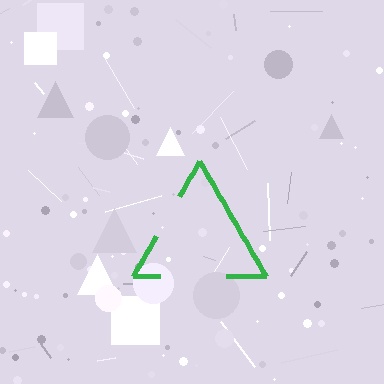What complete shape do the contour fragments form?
The contour fragments form a triangle.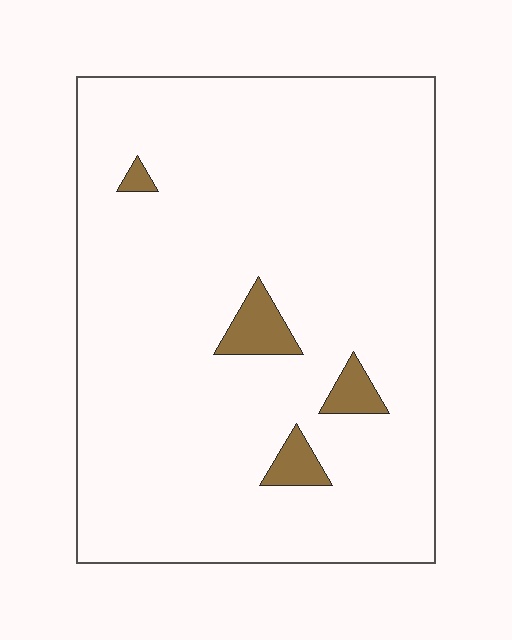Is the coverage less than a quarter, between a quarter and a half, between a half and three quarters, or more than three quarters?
Less than a quarter.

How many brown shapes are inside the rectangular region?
4.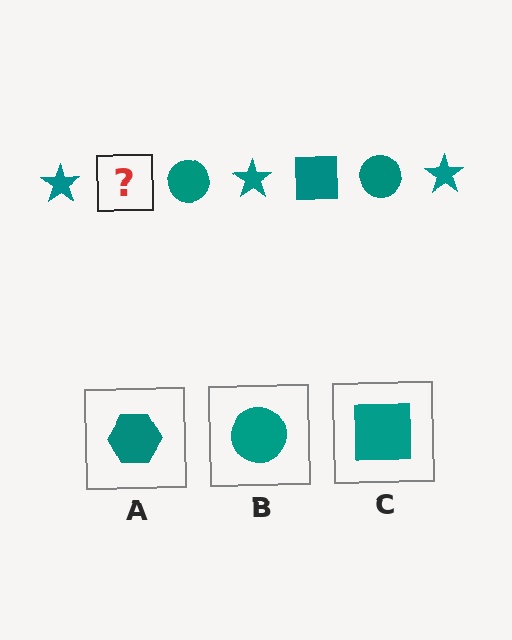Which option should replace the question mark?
Option C.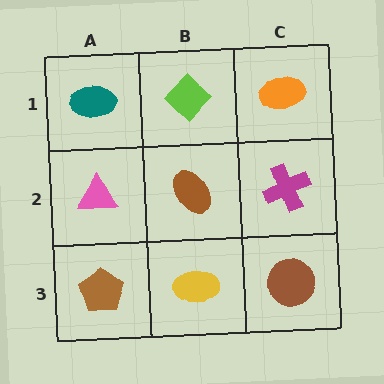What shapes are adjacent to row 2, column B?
A lime diamond (row 1, column B), a yellow ellipse (row 3, column B), a pink triangle (row 2, column A), a magenta cross (row 2, column C).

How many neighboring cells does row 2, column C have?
3.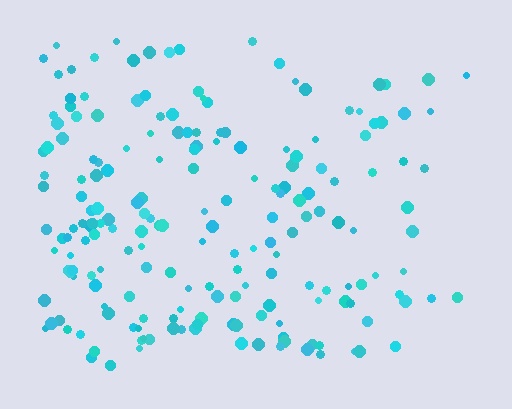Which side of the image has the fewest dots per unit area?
The right.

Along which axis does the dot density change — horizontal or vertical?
Horizontal.